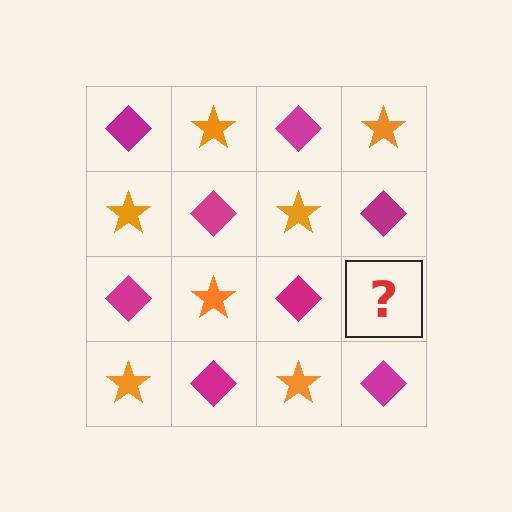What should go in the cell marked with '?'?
The missing cell should contain an orange star.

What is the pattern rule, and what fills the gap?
The rule is that it alternates magenta diamond and orange star in a checkerboard pattern. The gap should be filled with an orange star.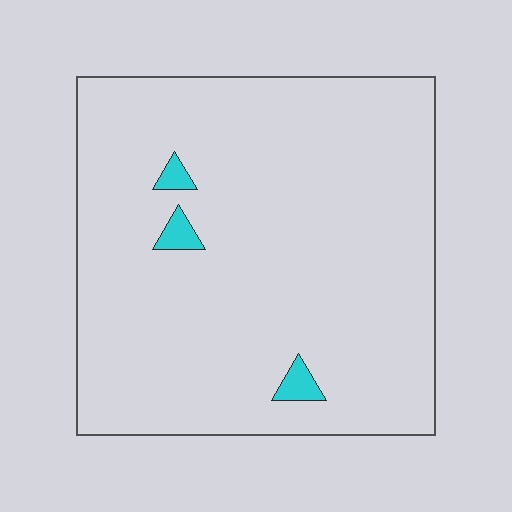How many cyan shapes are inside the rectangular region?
3.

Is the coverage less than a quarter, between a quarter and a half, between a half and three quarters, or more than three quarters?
Less than a quarter.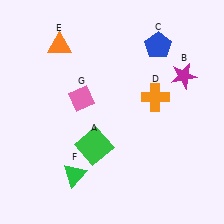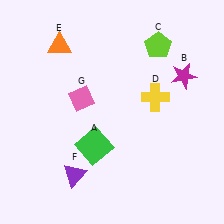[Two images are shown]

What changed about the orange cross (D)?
In Image 1, D is orange. In Image 2, it changed to yellow.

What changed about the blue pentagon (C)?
In Image 1, C is blue. In Image 2, it changed to lime.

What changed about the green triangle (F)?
In Image 1, F is green. In Image 2, it changed to purple.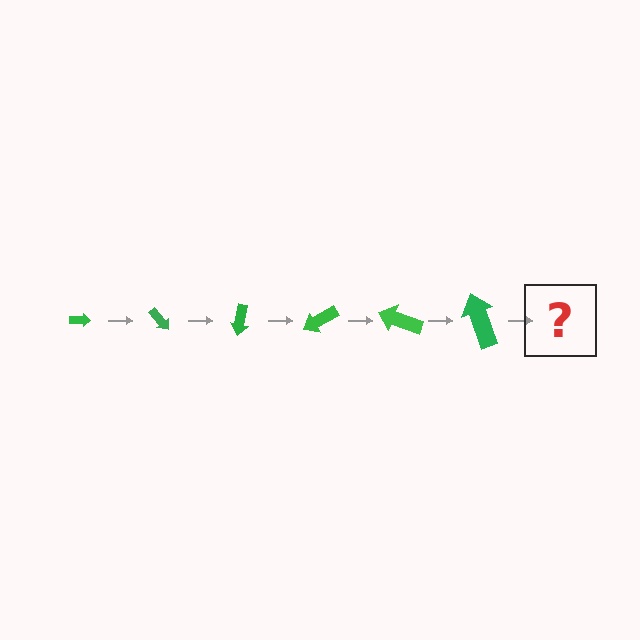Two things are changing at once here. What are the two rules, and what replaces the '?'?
The two rules are that the arrow grows larger each step and it rotates 50 degrees each step. The '?' should be an arrow, larger than the previous one and rotated 300 degrees from the start.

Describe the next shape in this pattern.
It should be an arrow, larger than the previous one and rotated 300 degrees from the start.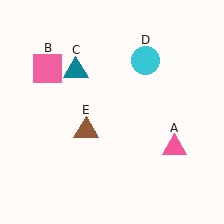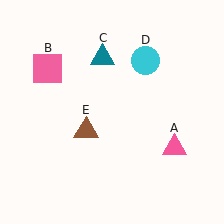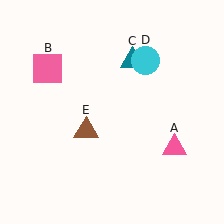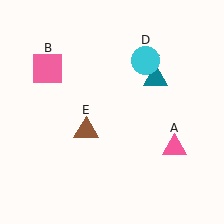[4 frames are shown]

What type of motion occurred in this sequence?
The teal triangle (object C) rotated clockwise around the center of the scene.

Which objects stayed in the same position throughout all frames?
Pink triangle (object A) and pink square (object B) and cyan circle (object D) and brown triangle (object E) remained stationary.